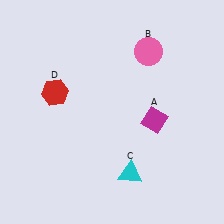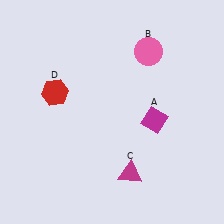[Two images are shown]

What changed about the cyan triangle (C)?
In Image 1, C is cyan. In Image 2, it changed to magenta.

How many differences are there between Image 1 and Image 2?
There is 1 difference between the two images.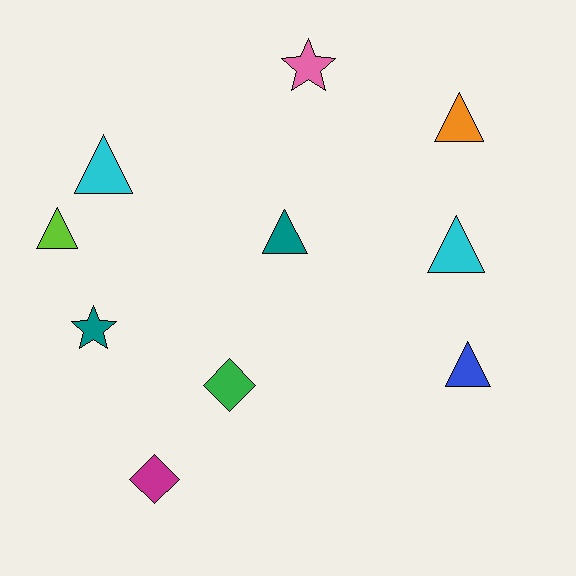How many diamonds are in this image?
There are 2 diamonds.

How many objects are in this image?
There are 10 objects.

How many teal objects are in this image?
There are 2 teal objects.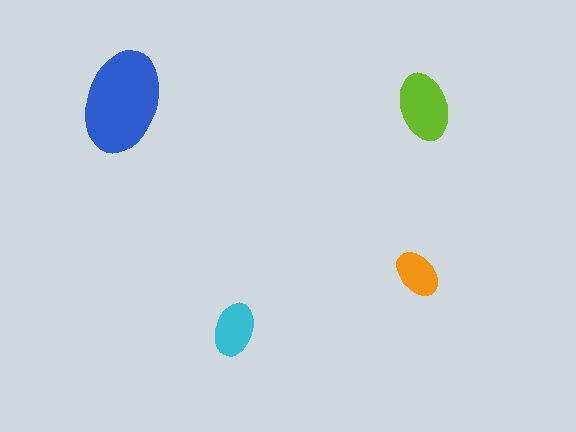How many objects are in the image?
There are 4 objects in the image.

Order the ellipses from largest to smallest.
the blue one, the lime one, the cyan one, the orange one.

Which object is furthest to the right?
The lime ellipse is rightmost.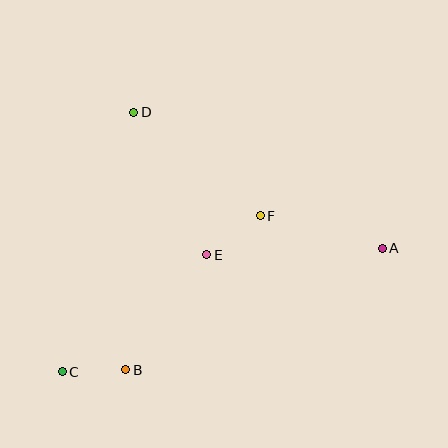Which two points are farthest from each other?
Points A and C are farthest from each other.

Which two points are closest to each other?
Points B and C are closest to each other.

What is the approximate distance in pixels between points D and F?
The distance between D and F is approximately 163 pixels.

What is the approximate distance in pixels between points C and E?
The distance between C and E is approximately 186 pixels.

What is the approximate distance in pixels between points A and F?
The distance between A and F is approximately 126 pixels.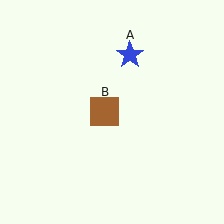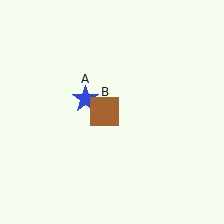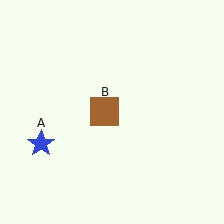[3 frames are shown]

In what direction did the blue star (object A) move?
The blue star (object A) moved down and to the left.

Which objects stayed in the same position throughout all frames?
Brown square (object B) remained stationary.